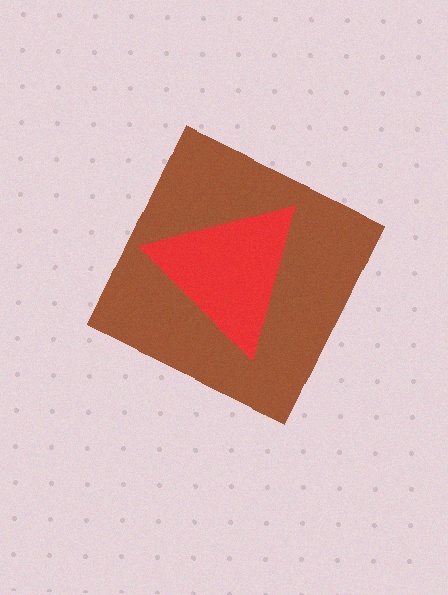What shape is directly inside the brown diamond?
The red triangle.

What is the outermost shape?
The brown diamond.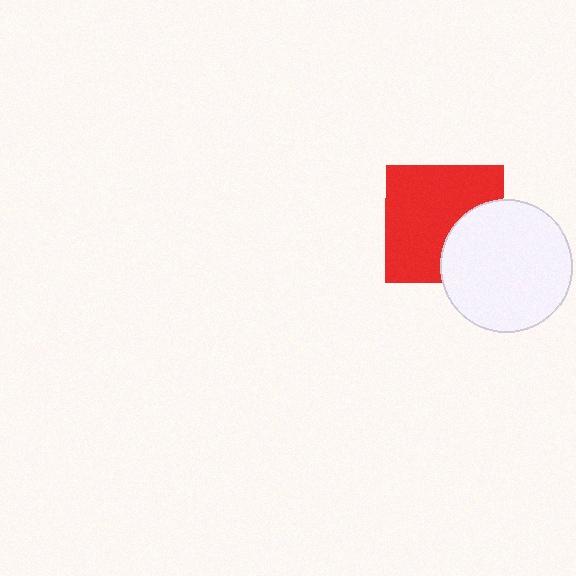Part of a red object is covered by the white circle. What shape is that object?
It is a square.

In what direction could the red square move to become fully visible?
The red square could move left. That would shift it out from behind the white circle entirely.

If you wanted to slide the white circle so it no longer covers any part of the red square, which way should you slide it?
Slide it right — that is the most direct way to separate the two shapes.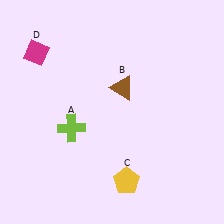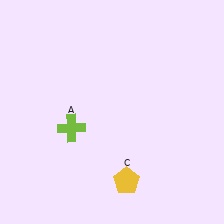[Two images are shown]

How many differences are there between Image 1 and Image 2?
There are 2 differences between the two images.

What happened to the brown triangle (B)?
The brown triangle (B) was removed in Image 2. It was in the top-right area of Image 1.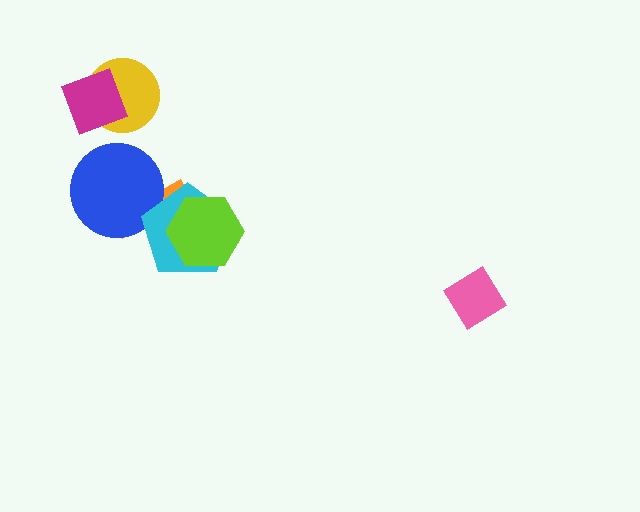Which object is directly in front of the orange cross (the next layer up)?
The blue circle is directly in front of the orange cross.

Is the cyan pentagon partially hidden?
Yes, it is partially covered by another shape.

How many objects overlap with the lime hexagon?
2 objects overlap with the lime hexagon.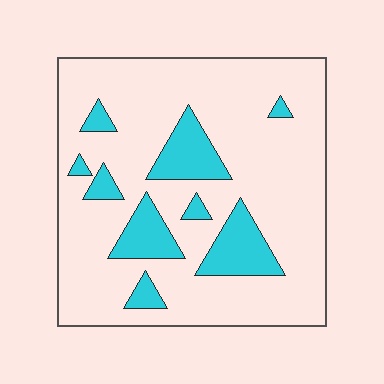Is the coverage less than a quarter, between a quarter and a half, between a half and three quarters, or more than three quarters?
Less than a quarter.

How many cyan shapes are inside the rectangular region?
9.